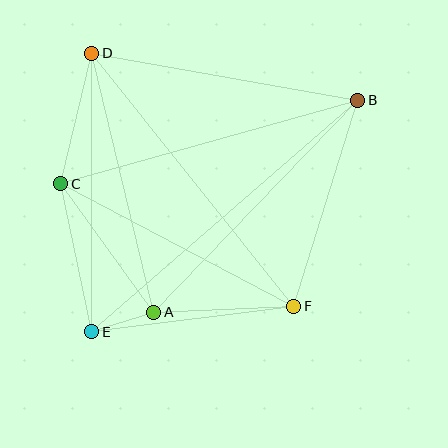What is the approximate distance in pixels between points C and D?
The distance between C and D is approximately 134 pixels.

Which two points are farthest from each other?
Points B and E are farthest from each other.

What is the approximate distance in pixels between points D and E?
The distance between D and E is approximately 279 pixels.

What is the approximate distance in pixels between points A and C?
The distance between A and C is approximately 159 pixels.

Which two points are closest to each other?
Points A and E are closest to each other.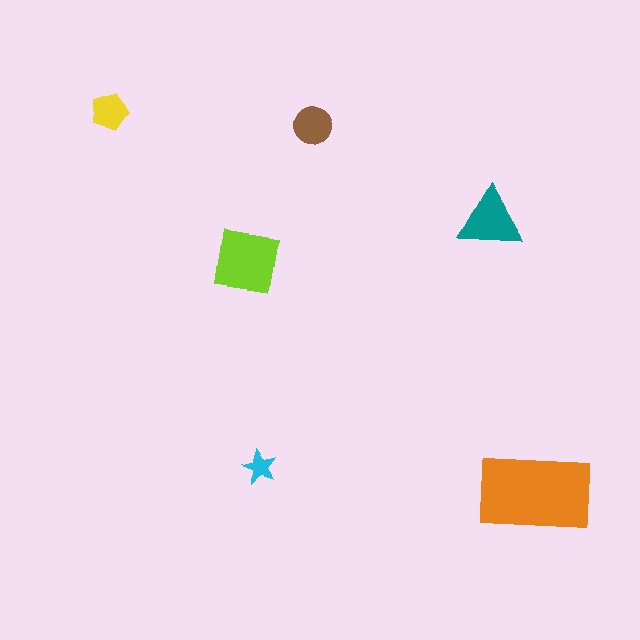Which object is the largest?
The orange rectangle.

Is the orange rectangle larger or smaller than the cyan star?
Larger.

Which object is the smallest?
The cyan star.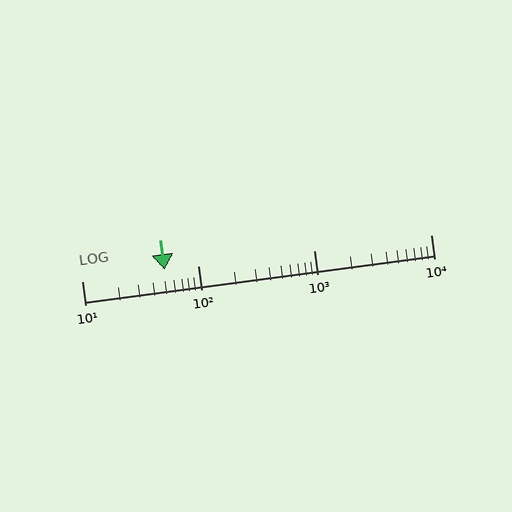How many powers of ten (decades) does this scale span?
The scale spans 3 decades, from 10 to 10000.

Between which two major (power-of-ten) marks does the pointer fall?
The pointer is between 10 and 100.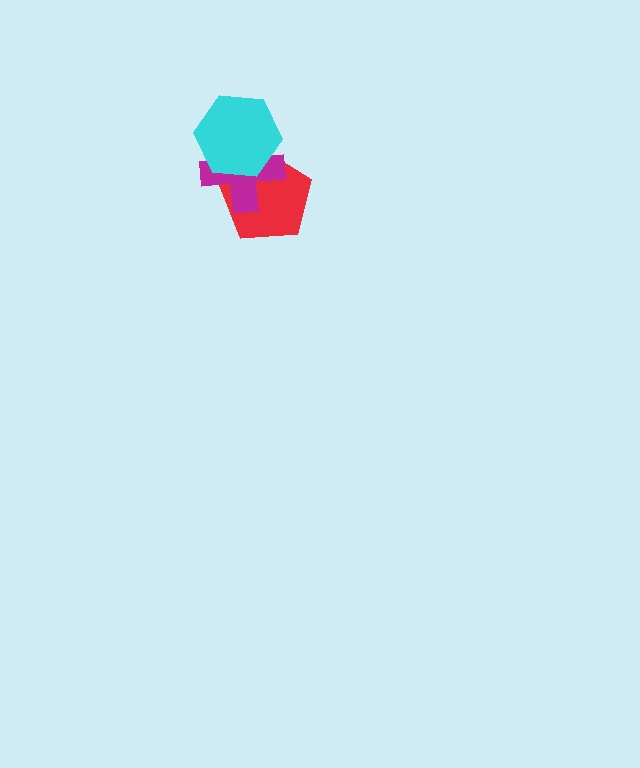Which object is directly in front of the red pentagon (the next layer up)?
The magenta cross is directly in front of the red pentagon.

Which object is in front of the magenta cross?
The cyan hexagon is in front of the magenta cross.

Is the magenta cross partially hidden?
Yes, it is partially covered by another shape.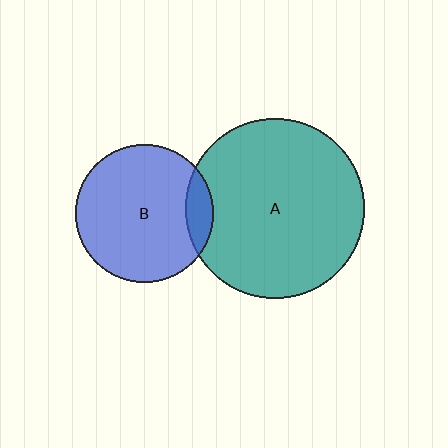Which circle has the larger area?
Circle A (teal).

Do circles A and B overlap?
Yes.